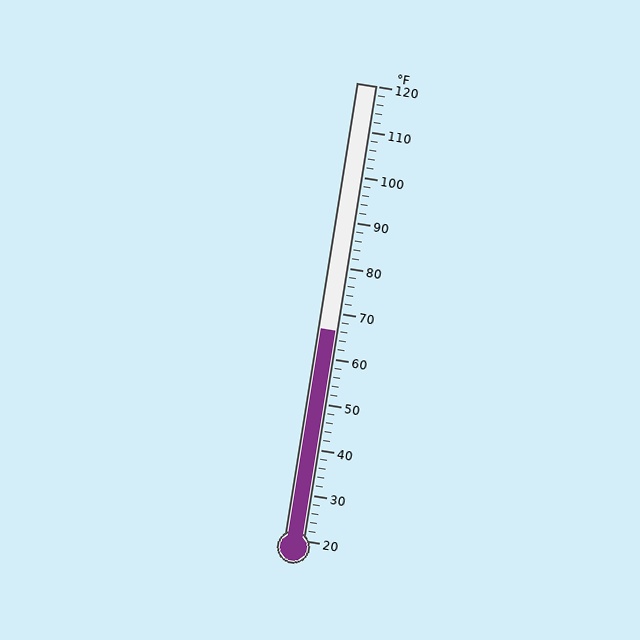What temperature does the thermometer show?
The thermometer shows approximately 66°F.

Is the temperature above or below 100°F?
The temperature is below 100°F.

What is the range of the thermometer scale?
The thermometer scale ranges from 20°F to 120°F.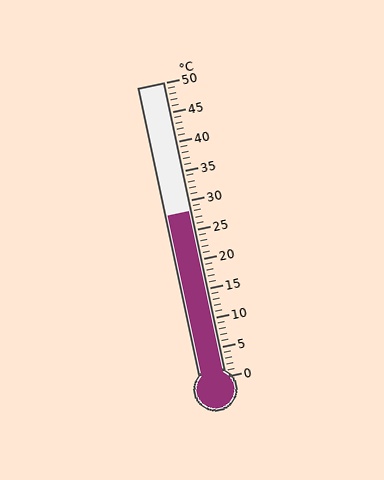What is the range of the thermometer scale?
The thermometer scale ranges from 0°C to 50°C.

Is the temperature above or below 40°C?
The temperature is below 40°C.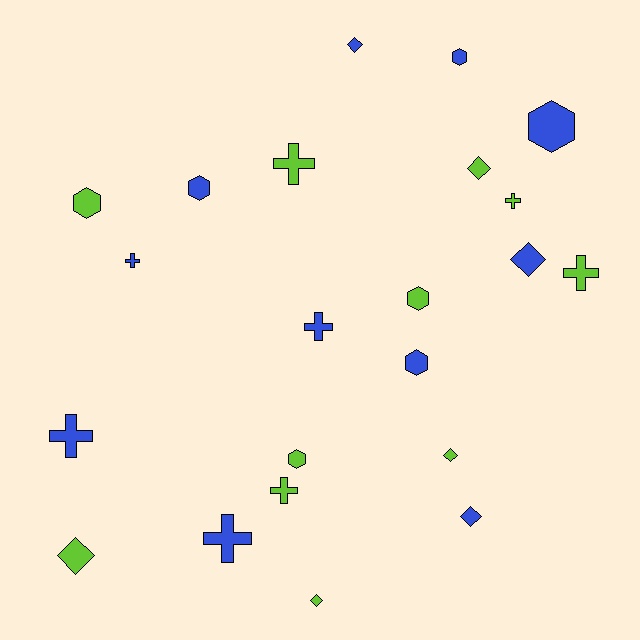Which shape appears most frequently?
Cross, with 8 objects.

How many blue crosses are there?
There are 4 blue crosses.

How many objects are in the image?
There are 22 objects.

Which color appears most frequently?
Lime, with 11 objects.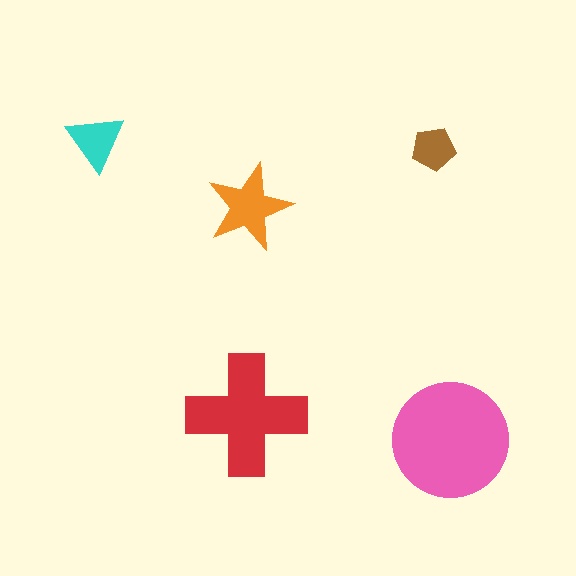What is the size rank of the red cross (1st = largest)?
2nd.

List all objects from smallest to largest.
The brown pentagon, the cyan triangle, the orange star, the red cross, the pink circle.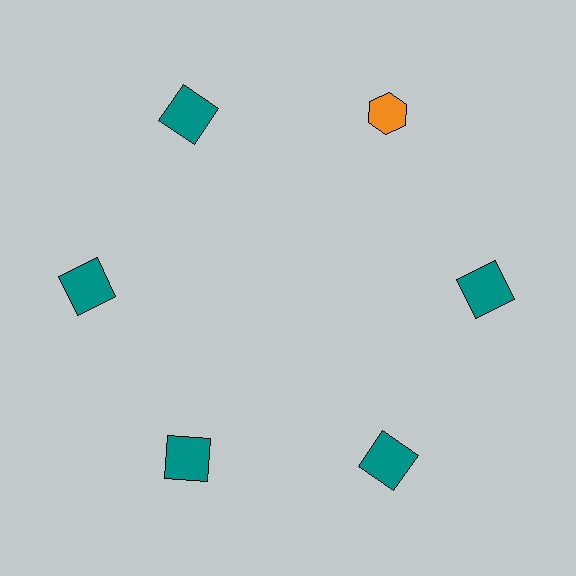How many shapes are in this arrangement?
There are 6 shapes arranged in a ring pattern.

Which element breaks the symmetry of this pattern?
The orange hexagon at roughly the 1 o'clock position breaks the symmetry. All other shapes are teal squares.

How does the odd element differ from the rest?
It differs in both color (orange instead of teal) and shape (hexagon instead of square).